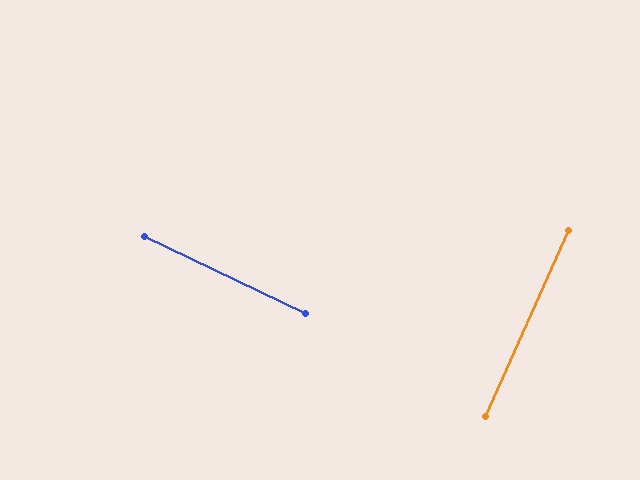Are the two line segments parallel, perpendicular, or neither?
Perpendicular — they meet at approximately 89°.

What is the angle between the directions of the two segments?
Approximately 89 degrees.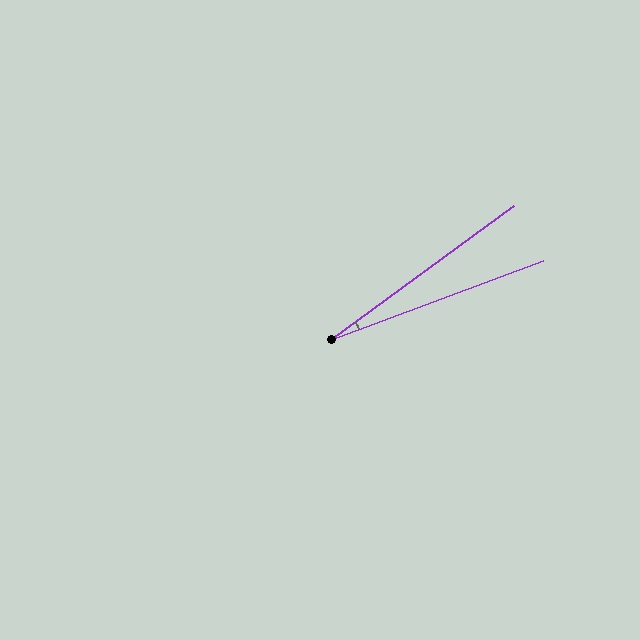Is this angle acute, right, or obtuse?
It is acute.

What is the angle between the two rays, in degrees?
Approximately 16 degrees.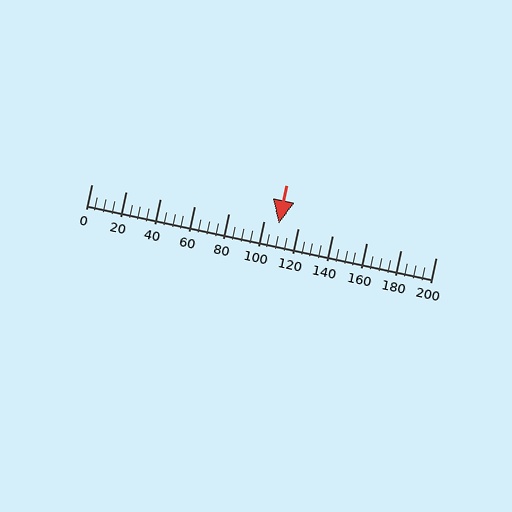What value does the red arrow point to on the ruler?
The red arrow points to approximately 109.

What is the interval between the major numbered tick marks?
The major tick marks are spaced 20 units apart.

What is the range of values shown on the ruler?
The ruler shows values from 0 to 200.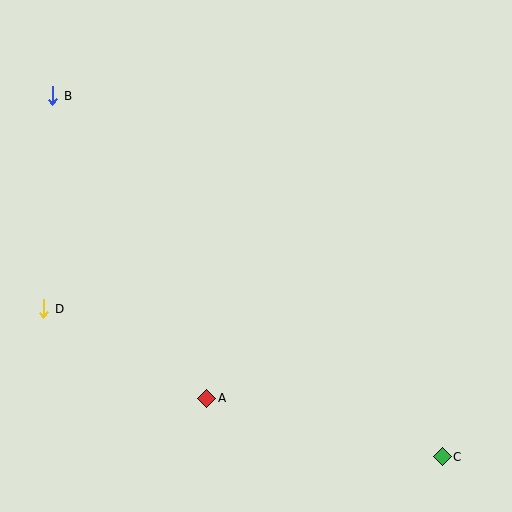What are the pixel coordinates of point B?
Point B is at (53, 96).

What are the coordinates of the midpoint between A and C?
The midpoint between A and C is at (324, 427).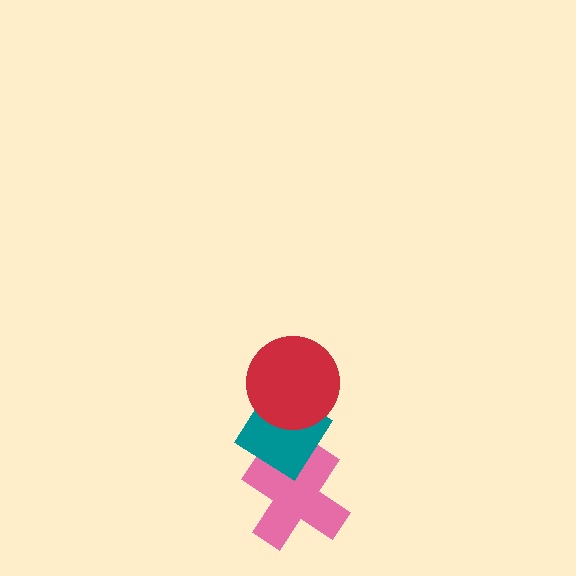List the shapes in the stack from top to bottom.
From top to bottom: the red circle, the teal diamond, the pink cross.